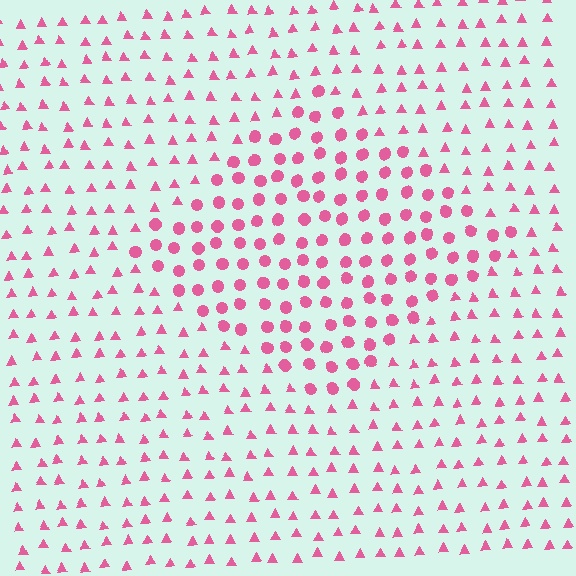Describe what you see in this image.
The image is filled with small pink elements arranged in a uniform grid. A diamond-shaped region contains circles, while the surrounding area contains triangles. The boundary is defined purely by the change in element shape.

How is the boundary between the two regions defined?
The boundary is defined by a change in element shape: circles inside vs. triangles outside. All elements share the same color and spacing.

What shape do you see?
I see a diamond.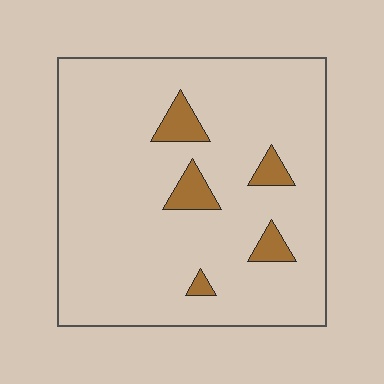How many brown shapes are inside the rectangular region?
5.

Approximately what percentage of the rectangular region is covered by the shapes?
Approximately 10%.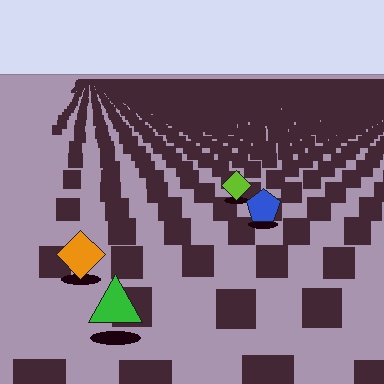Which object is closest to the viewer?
The green triangle is closest. The texture marks near it are larger and more spread out.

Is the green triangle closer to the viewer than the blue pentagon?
Yes. The green triangle is closer — you can tell from the texture gradient: the ground texture is coarser near it.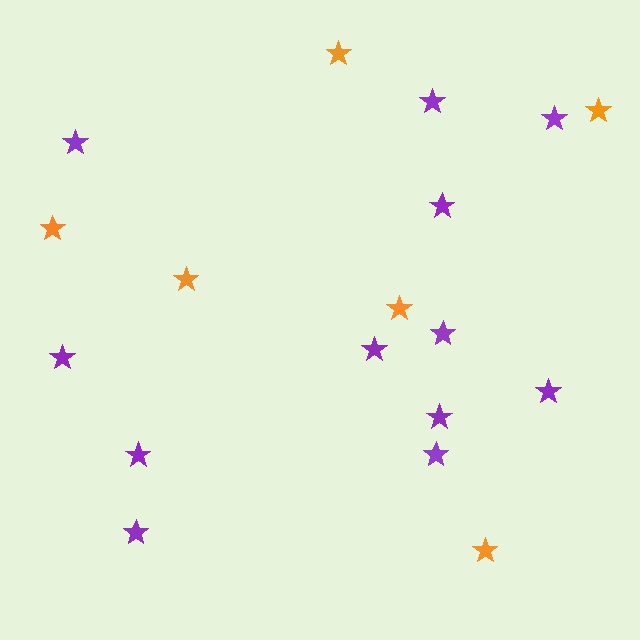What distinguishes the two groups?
There are 2 groups: one group of purple stars (12) and one group of orange stars (6).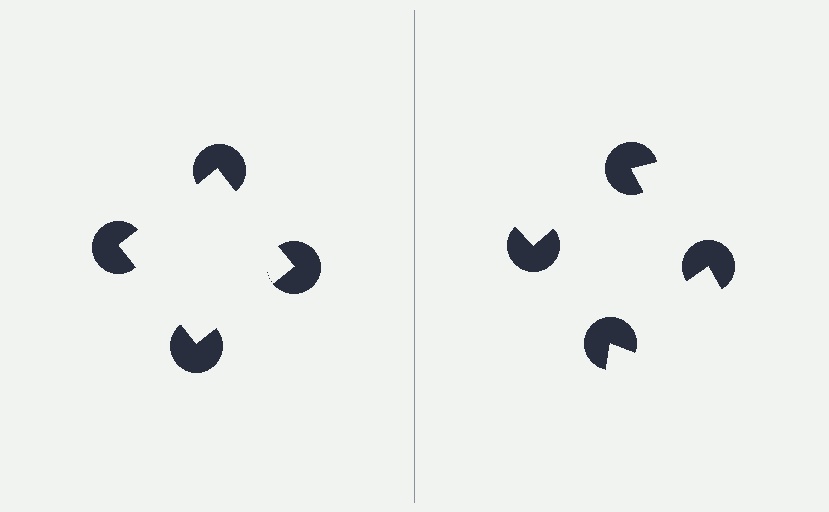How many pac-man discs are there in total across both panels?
8 — 4 on each side.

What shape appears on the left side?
An illusory square.